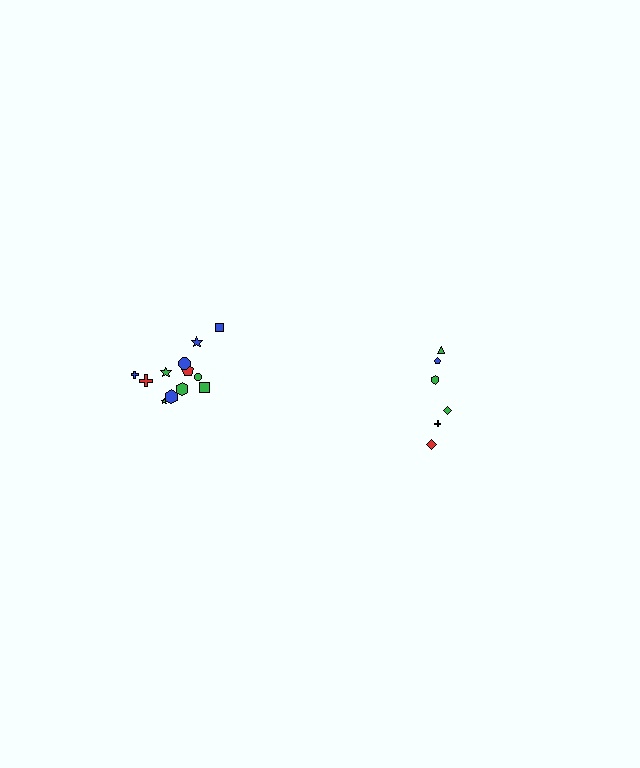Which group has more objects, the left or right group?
The left group.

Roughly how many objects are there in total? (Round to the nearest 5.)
Roughly 20 objects in total.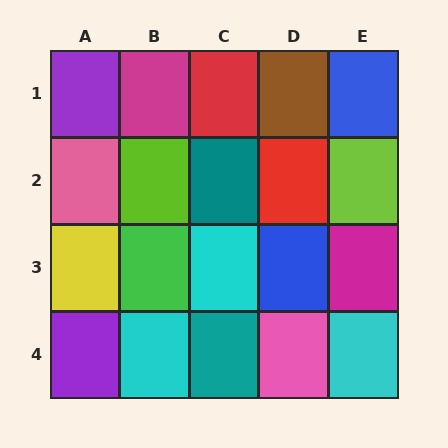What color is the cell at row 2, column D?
Red.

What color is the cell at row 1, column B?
Magenta.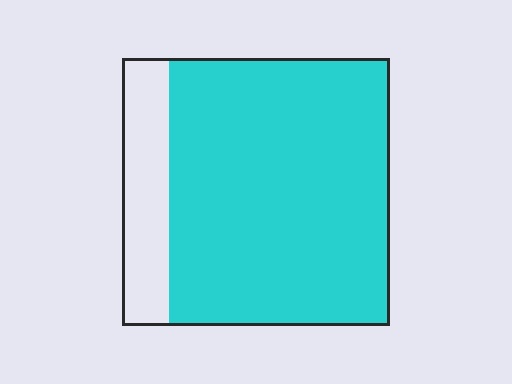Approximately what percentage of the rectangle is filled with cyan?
Approximately 80%.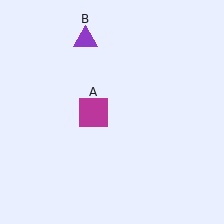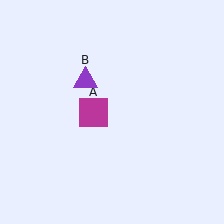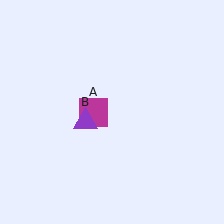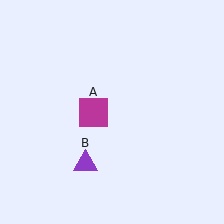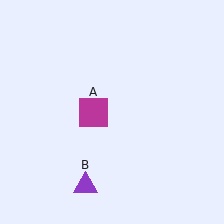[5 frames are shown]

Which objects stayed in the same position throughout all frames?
Magenta square (object A) remained stationary.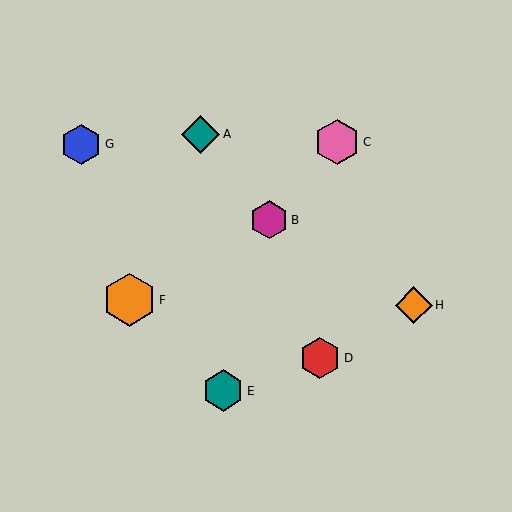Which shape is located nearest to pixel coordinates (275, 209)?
The magenta hexagon (labeled B) at (269, 220) is nearest to that location.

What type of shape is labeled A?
Shape A is a teal diamond.